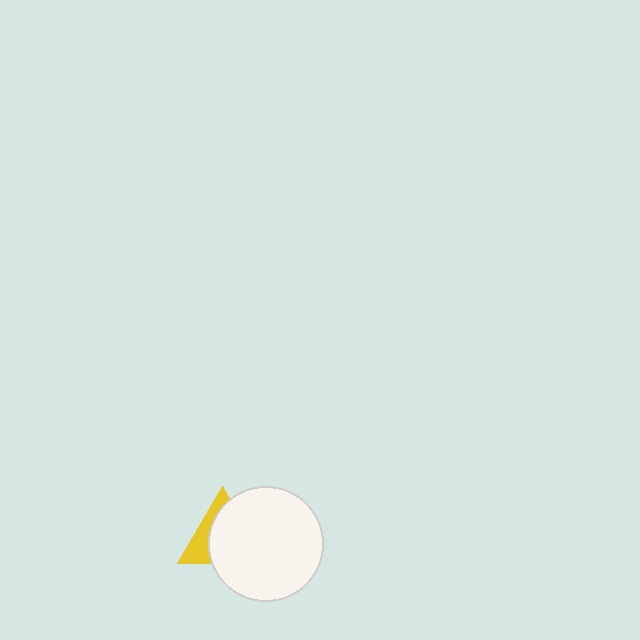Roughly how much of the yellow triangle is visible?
A small part of it is visible (roughly 34%).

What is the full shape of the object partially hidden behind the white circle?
The partially hidden object is a yellow triangle.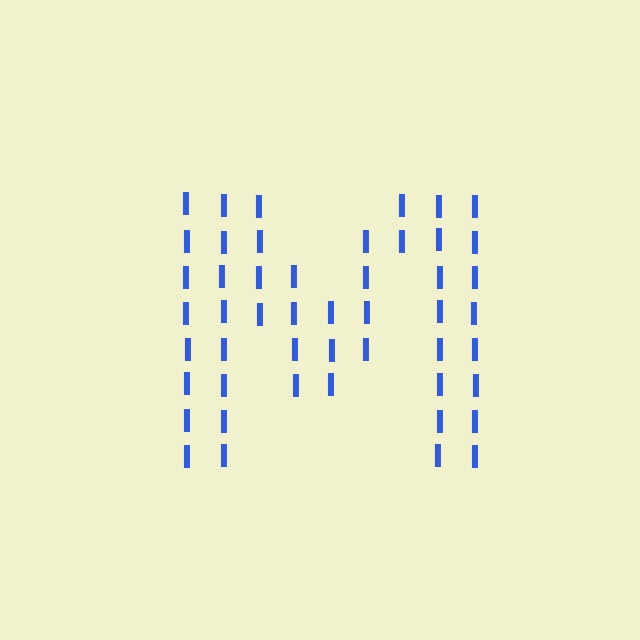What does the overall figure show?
The overall figure shows the letter M.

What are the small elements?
The small elements are letter I's.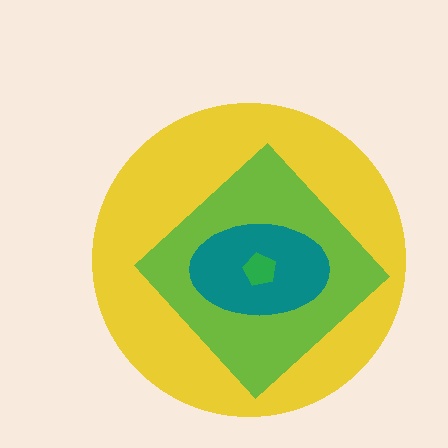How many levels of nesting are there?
4.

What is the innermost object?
The green pentagon.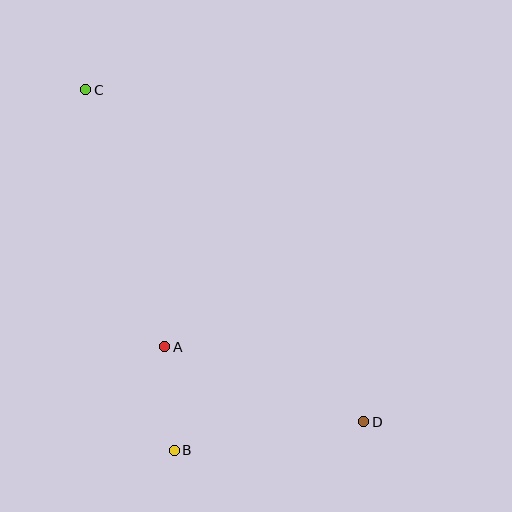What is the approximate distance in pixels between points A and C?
The distance between A and C is approximately 269 pixels.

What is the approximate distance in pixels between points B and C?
The distance between B and C is approximately 371 pixels.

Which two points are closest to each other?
Points A and B are closest to each other.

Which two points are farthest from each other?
Points C and D are farthest from each other.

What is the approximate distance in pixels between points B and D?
The distance between B and D is approximately 192 pixels.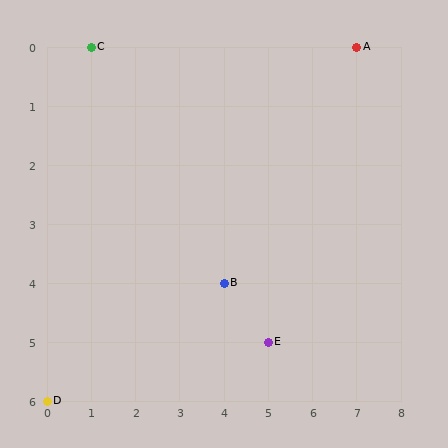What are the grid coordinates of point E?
Point E is at grid coordinates (5, 5).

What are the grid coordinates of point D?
Point D is at grid coordinates (0, 6).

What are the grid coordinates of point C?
Point C is at grid coordinates (1, 0).